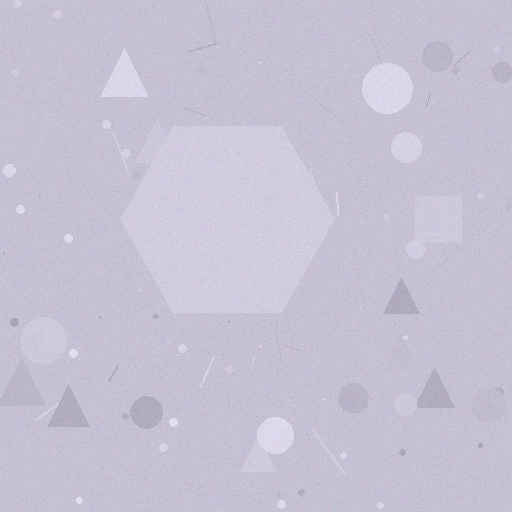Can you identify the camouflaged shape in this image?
The camouflaged shape is a hexagon.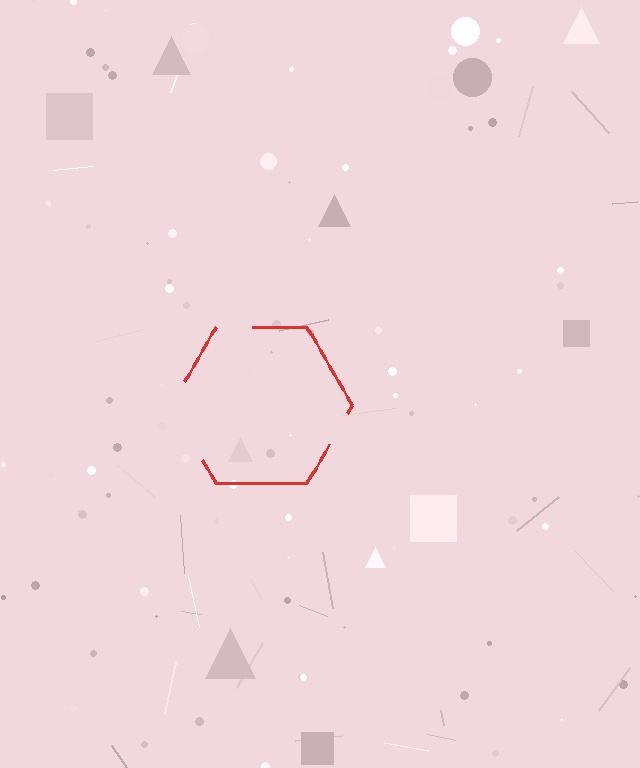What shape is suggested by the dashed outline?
The dashed outline suggests a hexagon.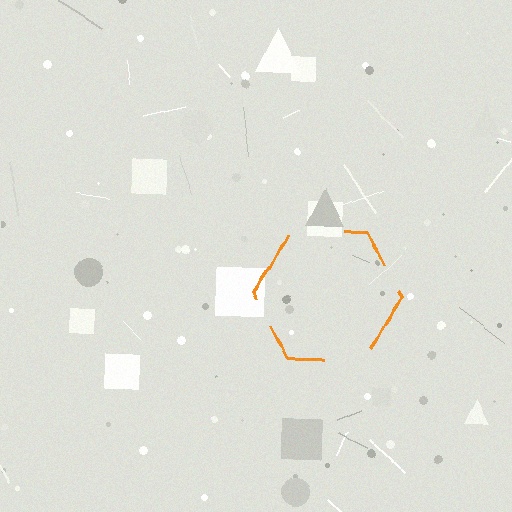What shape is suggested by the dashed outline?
The dashed outline suggests a hexagon.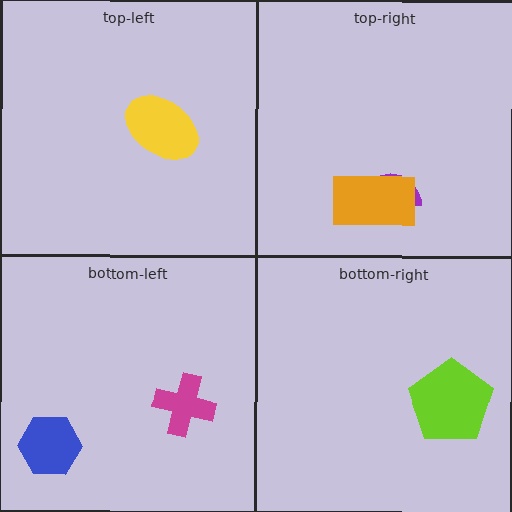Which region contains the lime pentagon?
The bottom-right region.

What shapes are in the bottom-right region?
The lime pentagon.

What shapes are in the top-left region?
The yellow ellipse.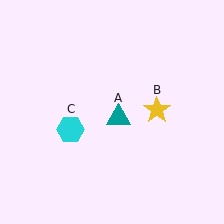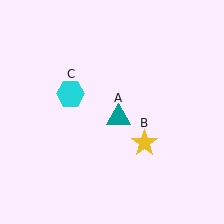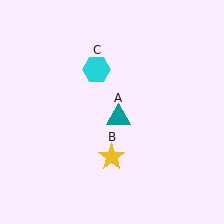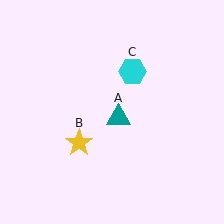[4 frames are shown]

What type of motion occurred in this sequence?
The yellow star (object B), cyan hexagon (object C) rotated clockwise around the center of the scene.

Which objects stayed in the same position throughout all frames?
Teal triangle (object A) remained stationary.